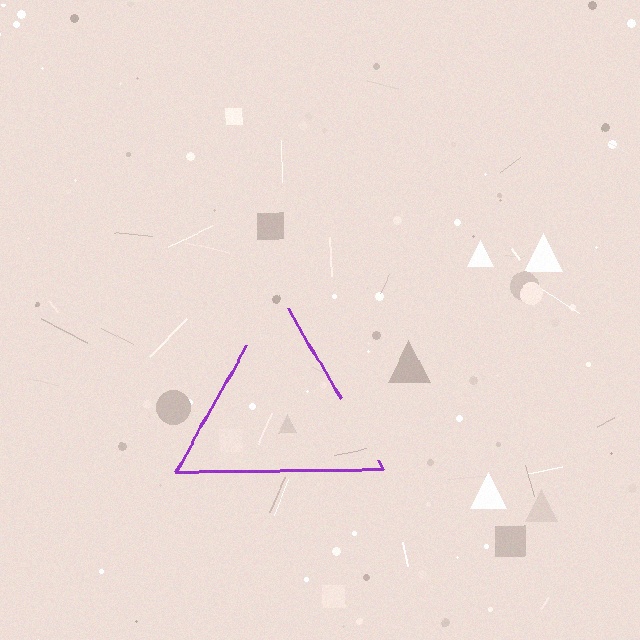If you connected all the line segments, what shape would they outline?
They would outline a triangle.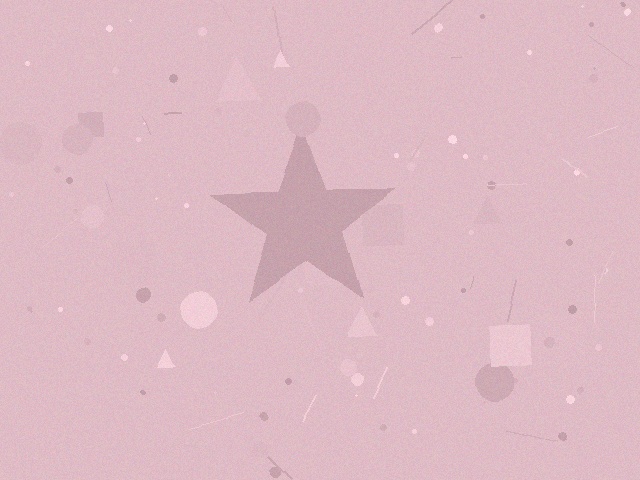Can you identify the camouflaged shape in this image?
The camouflaged shape is a star.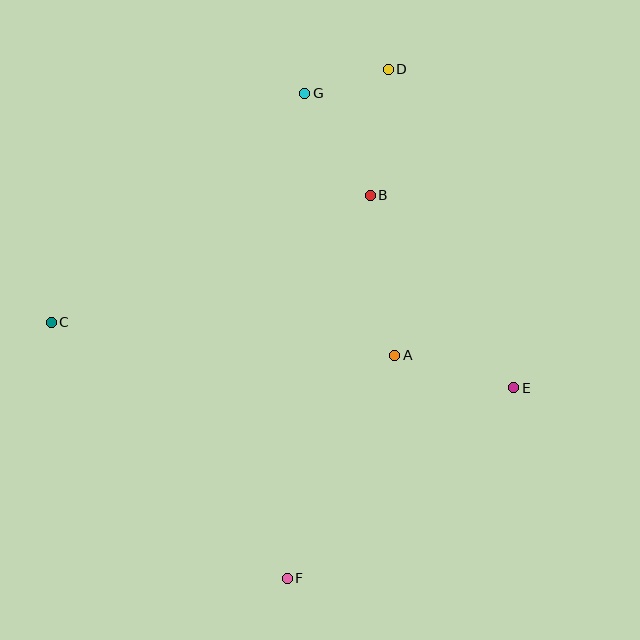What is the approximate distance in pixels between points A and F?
The distance between A and F is approximately 248 pixels.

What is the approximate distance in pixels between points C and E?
The distance between C and E is approximately 468 pixels.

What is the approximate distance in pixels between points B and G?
The distance between B and G is approximately 122 pixels.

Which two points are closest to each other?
Points D and G are closest to each other.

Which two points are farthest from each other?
Points D and F are farthest from each other.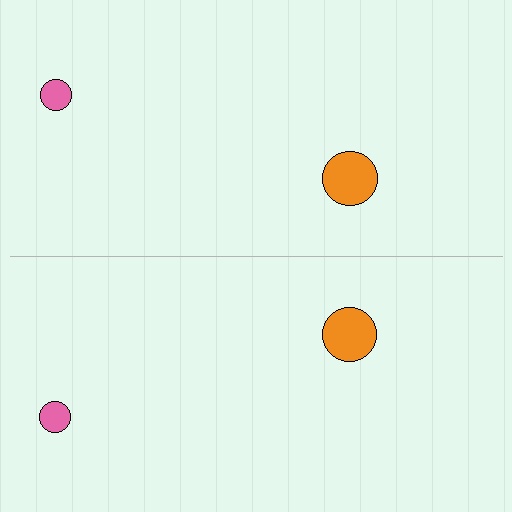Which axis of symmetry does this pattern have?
The pattern has a horizontal axis of symmetry running through the center of the image.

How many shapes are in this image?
There are 4 shapes in this image.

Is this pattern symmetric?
Yes, this pattern has bilateral (reflection) symmetry.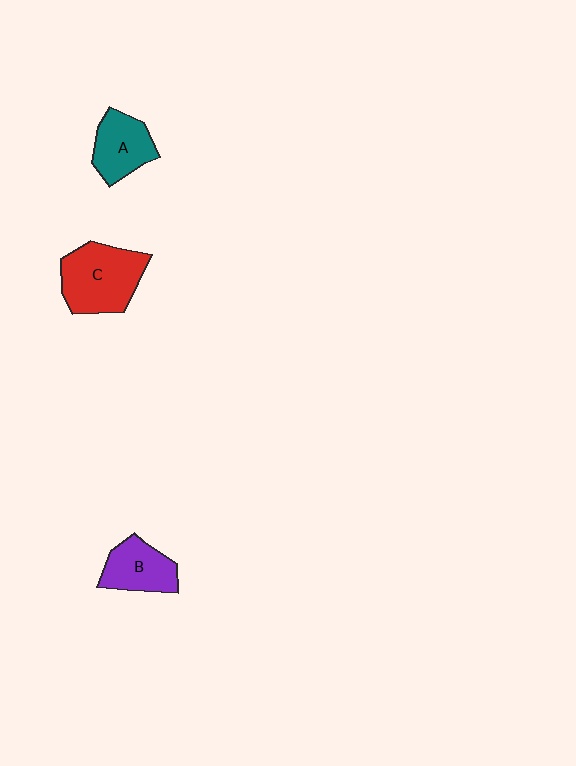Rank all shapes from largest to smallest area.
From largest to smallest: C (red), A (teal), B (purple).